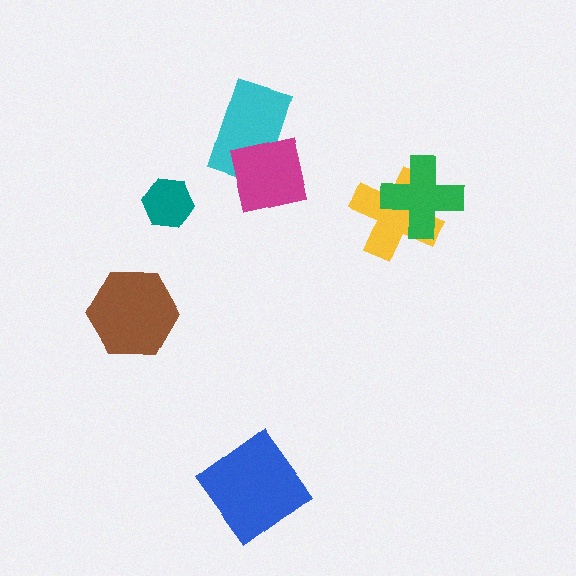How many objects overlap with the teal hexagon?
0 objects overlap with the teal hexagon.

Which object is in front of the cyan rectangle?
The magenta square is in front of the cyan rectangle.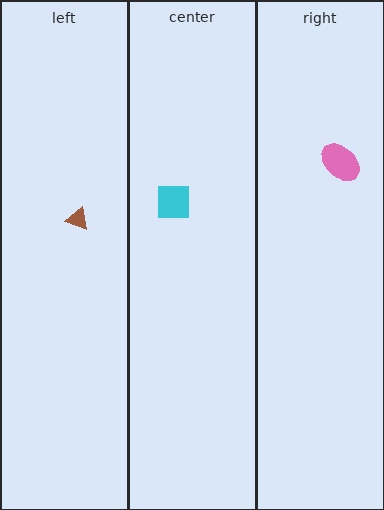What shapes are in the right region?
The pink ellipse.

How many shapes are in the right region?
1.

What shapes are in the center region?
The cyan square.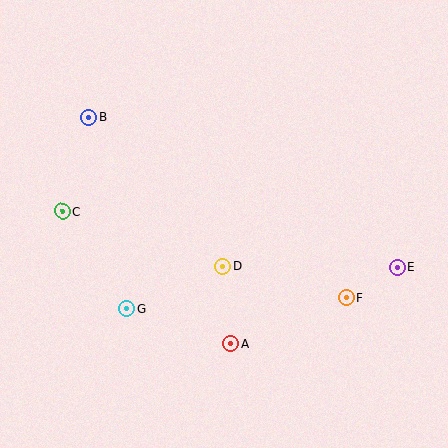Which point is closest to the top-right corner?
Point E is closest to the top-right corner.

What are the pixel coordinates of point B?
Point B is at (89, 117).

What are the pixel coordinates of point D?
Point D is at (222, 266).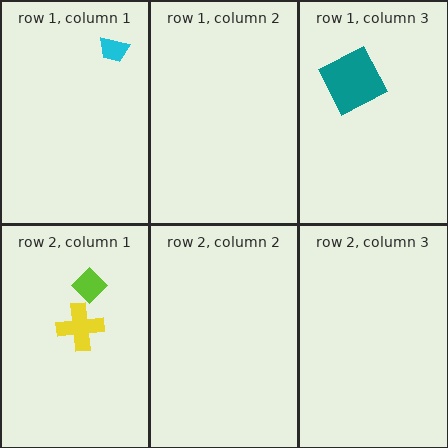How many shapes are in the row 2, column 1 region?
2.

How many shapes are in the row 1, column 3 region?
1.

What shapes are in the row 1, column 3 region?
The teal square.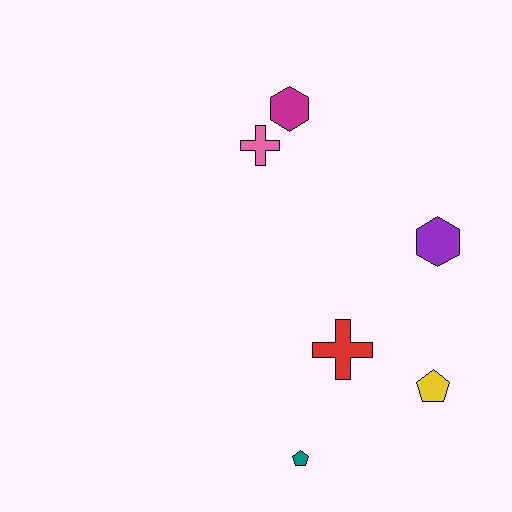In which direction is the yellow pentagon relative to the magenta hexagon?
The yellow pentagon is below the magenta hexagon.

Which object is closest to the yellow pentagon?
The red cross is closest to the yellow pentagon.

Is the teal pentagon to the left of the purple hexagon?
Yes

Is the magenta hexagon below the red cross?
No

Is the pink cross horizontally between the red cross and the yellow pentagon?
No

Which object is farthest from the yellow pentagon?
The magenta hexagon is farthest from the yellow pentagon.